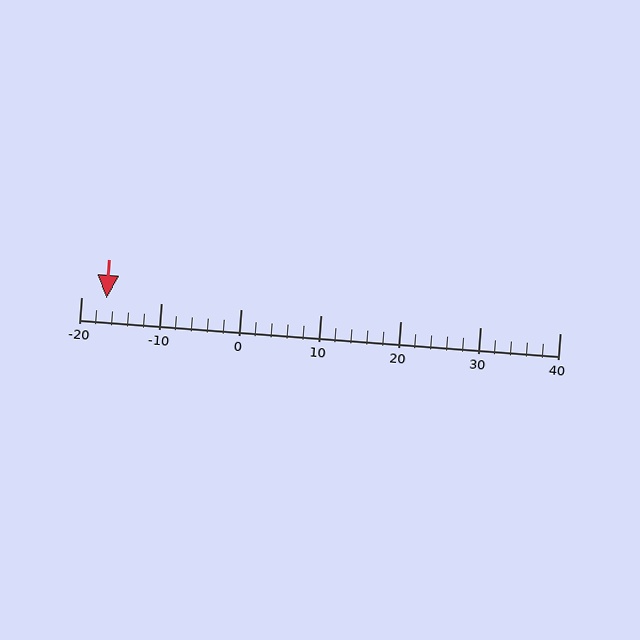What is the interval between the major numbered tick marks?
The major tick marks are spaced 10 units apart.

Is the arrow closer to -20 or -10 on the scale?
The arrow is closer to -20.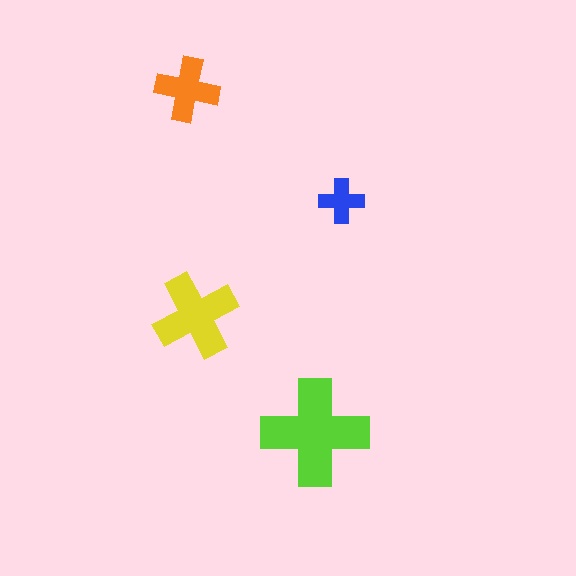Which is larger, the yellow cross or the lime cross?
The lime one.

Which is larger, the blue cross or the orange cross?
The orange one.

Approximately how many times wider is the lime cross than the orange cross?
About 1.5 times wider.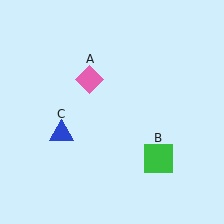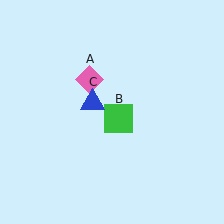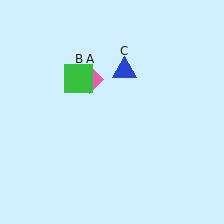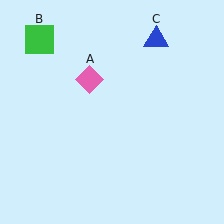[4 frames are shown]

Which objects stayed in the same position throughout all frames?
Pink diamond (object A) remained stationary.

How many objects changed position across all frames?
2 objects changed position: green square (object B), blue triangle (object C).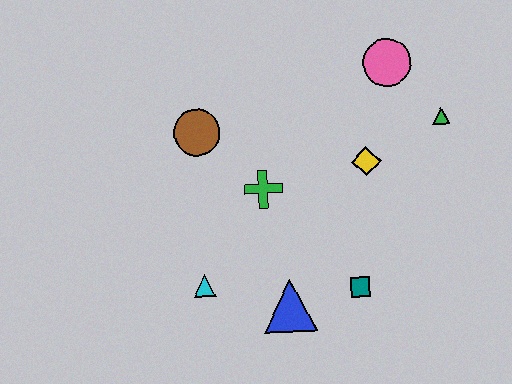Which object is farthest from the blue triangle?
The pink circle is farthest from the blue triangle.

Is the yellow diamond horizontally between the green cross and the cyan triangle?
No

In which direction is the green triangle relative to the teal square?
The green triangle is above the teal square.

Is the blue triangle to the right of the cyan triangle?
Yes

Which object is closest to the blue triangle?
The teal square is closest to the blue triangle.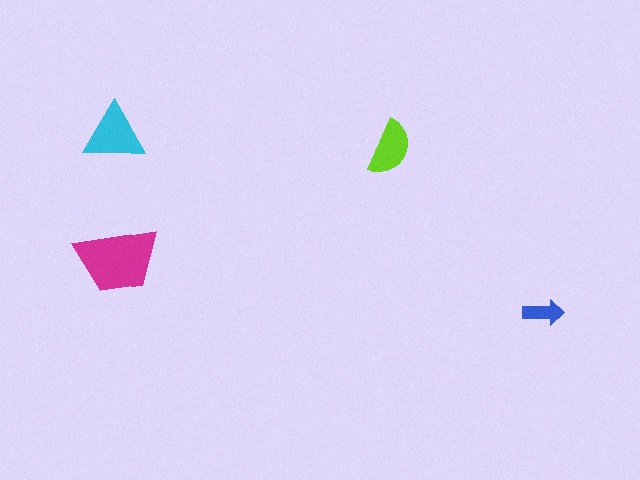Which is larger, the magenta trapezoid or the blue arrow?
The magenta trapezoid.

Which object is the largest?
The magenta trapezoid.